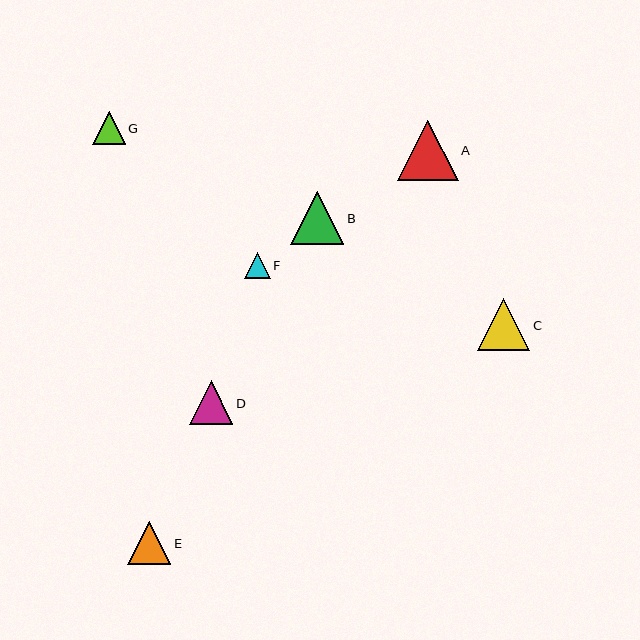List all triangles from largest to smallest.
From largest to smallest: A, B, C, D, E, G, F.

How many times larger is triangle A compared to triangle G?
Triangle A is approximately 1.9 times the size of triangle G.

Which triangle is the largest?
Triangle A is the largest with a size of approximately 60 pixels.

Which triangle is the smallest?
Triangle F is the smallest with a size of approximately 26 pixels.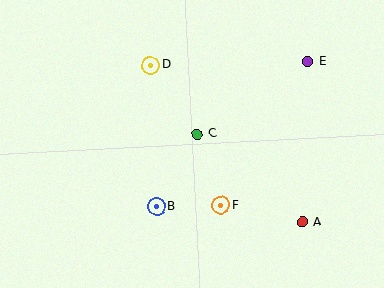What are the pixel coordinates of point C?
Point C is at (197, 134).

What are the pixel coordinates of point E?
Point E is at (308, 62).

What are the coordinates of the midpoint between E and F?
The midpoint between E and F is at (264, 134).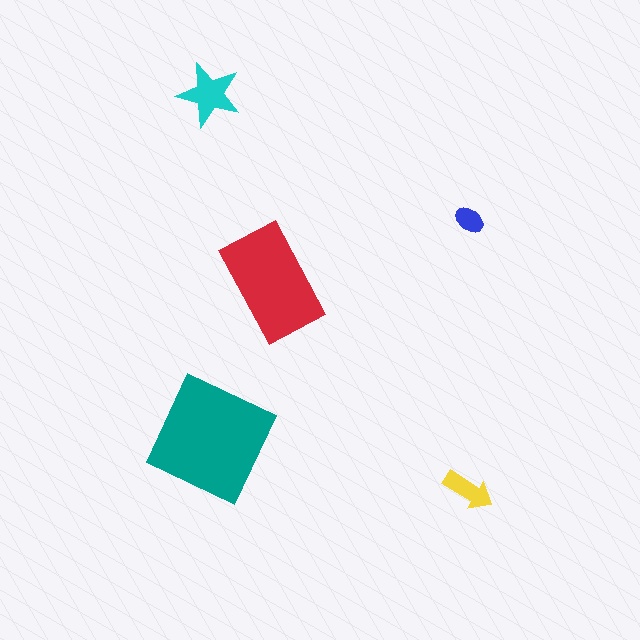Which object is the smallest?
The blue ellipse.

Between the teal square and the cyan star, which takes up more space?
The teal square.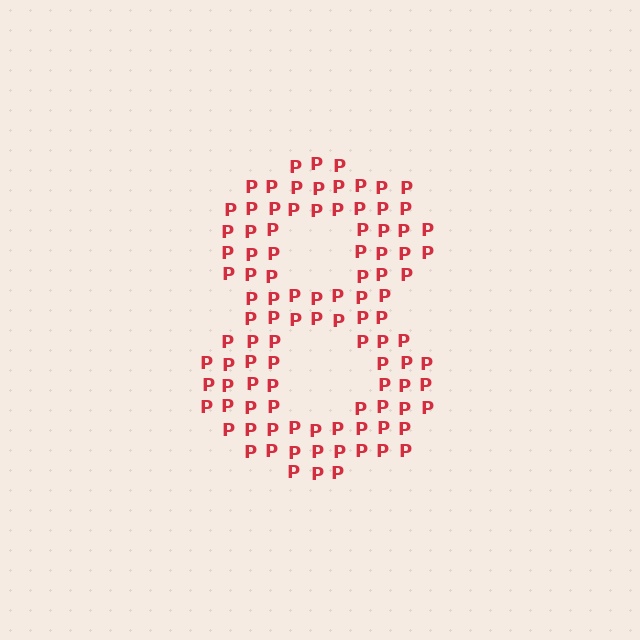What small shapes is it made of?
It is made of small letter P's.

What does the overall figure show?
The overall figure shows the digit 8.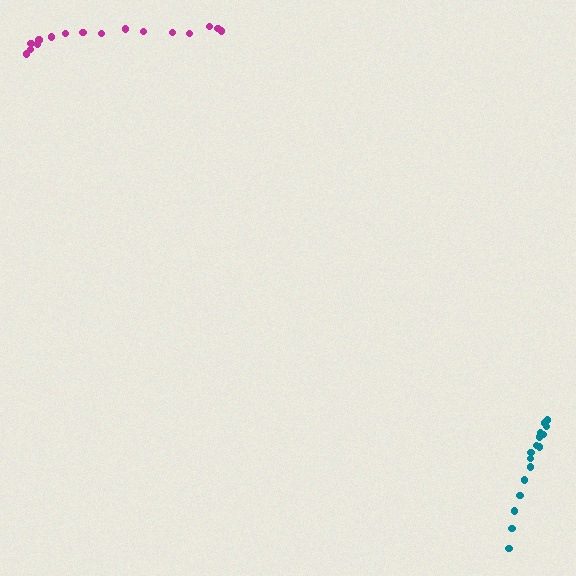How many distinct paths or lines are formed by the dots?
There are 2 distinct paths.